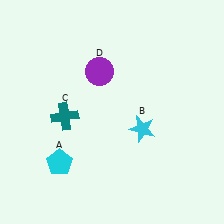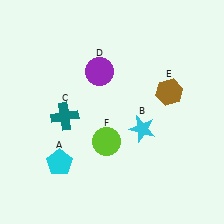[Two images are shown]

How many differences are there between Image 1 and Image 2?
There are 2 differences between the two images.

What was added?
A brown hexagon (E), a lime circle (F) were added in Image 2.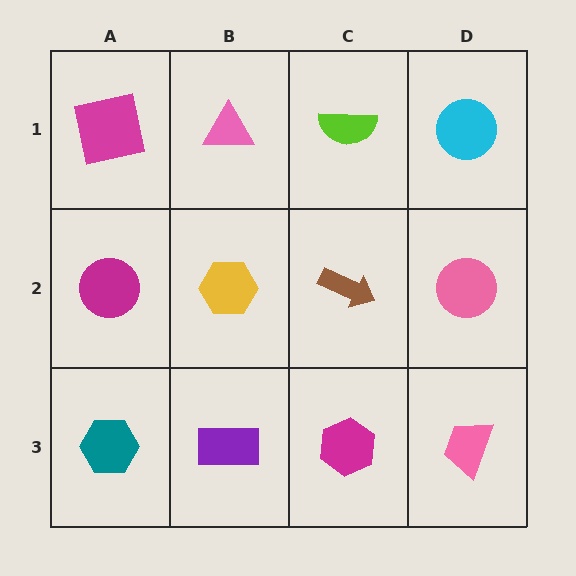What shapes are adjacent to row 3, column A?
A magenta circle (row 2, column A), a purple rectangle (row 3, column B).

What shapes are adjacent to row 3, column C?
A brown arrow (row 2, column C), a purple rectangle (row 3, column B), a pink trapezoid (row 3, column D).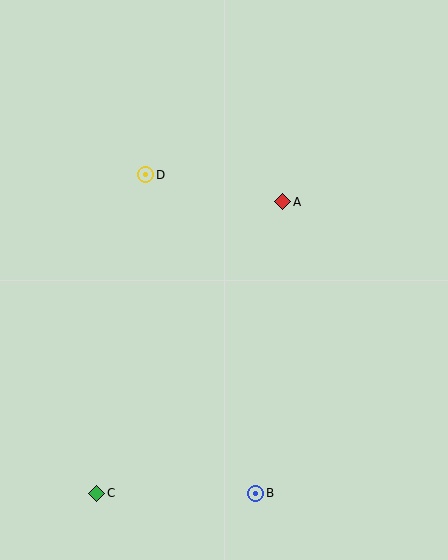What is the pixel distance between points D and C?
The distance between D and C is 323 pixels.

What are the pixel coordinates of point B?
Point B is at (256, 493).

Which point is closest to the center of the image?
Point A at (283, 202) is closest to the center.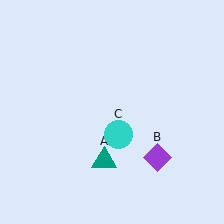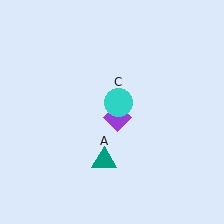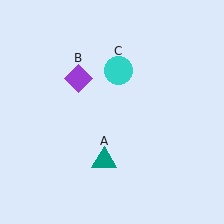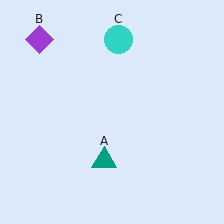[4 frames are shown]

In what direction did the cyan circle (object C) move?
The cyan circle (object C) moved up.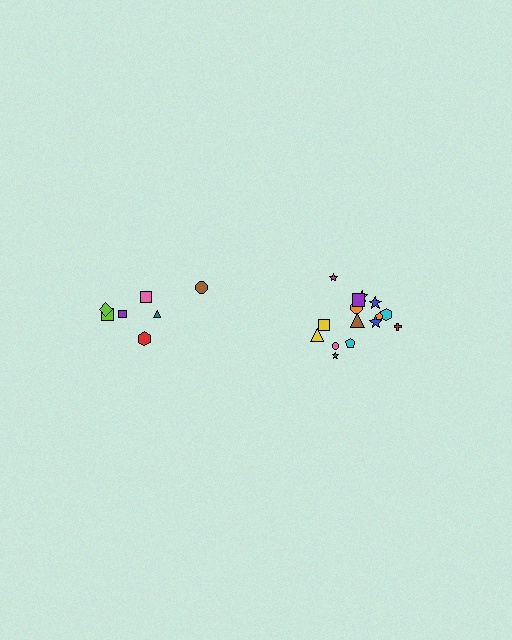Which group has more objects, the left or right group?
The right group.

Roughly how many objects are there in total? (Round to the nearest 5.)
Roughly 20 objects in total.